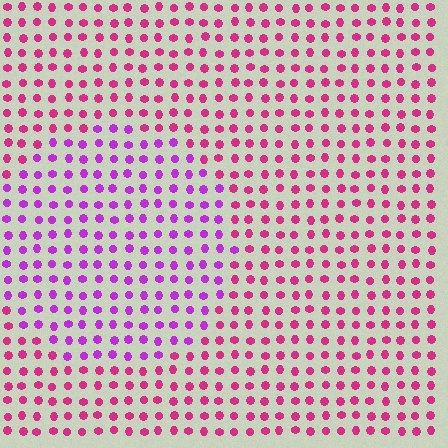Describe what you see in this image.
The image is filled with small magenta elements in a uniform arrangement. A circle-shaped region is visible where the elements are tinted to a slightly different hue, forming a subtle color boundary.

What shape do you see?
I see a circle.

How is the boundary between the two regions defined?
The boundary is defined purely by a slight shift in hue (about 36 degrees). Spacing, size, and orientation are identical on both sides.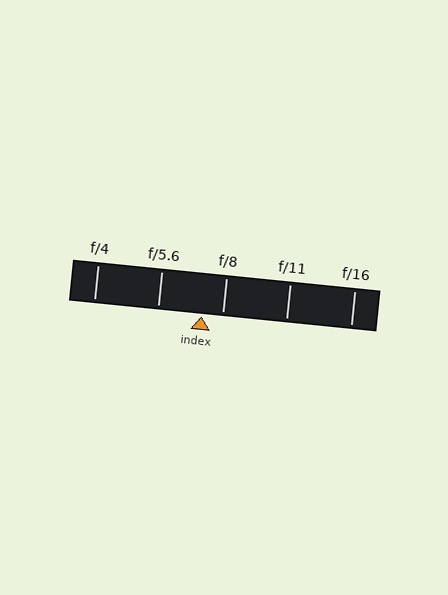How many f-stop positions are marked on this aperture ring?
There are 5 f-stop positions marked.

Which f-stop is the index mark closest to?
The index mark is closest to f/8.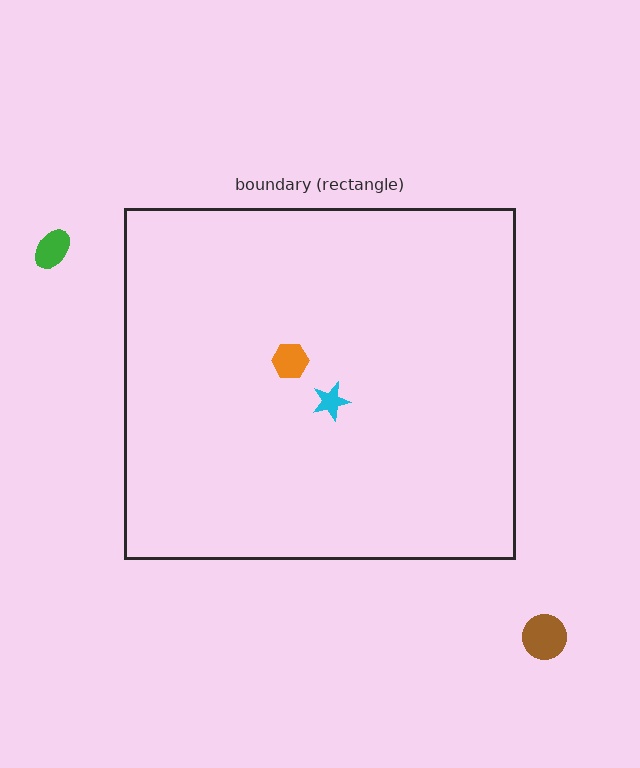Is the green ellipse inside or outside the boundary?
Outside.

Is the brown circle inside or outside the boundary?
Outside.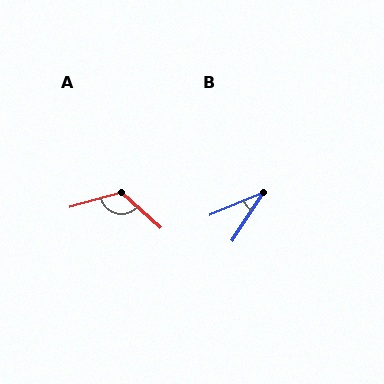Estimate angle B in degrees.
Approximately 34 degrees.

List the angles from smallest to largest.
B (34°), A (122°).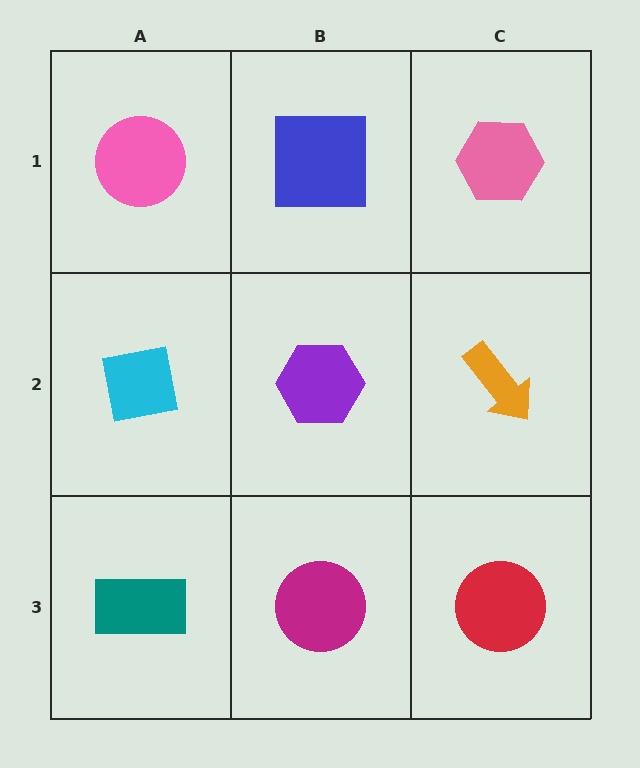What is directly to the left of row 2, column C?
A purple hexagon.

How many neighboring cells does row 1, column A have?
2.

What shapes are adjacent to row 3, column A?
A cyan square (row 2, column A), a magenta circle (row 3, column B).